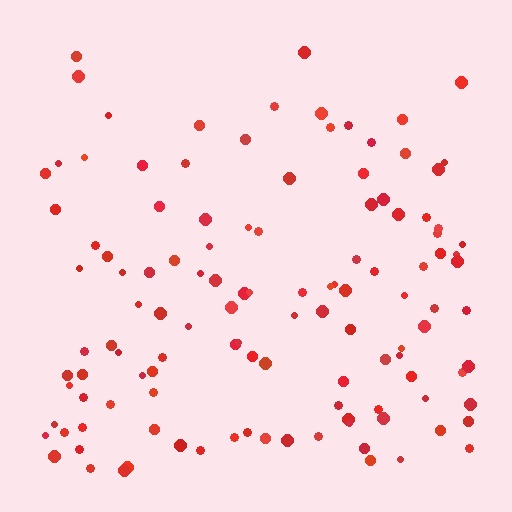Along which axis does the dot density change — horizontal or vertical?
Vertical.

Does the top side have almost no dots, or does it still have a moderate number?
Still a moderate number, just noticeably fewer than the bottom.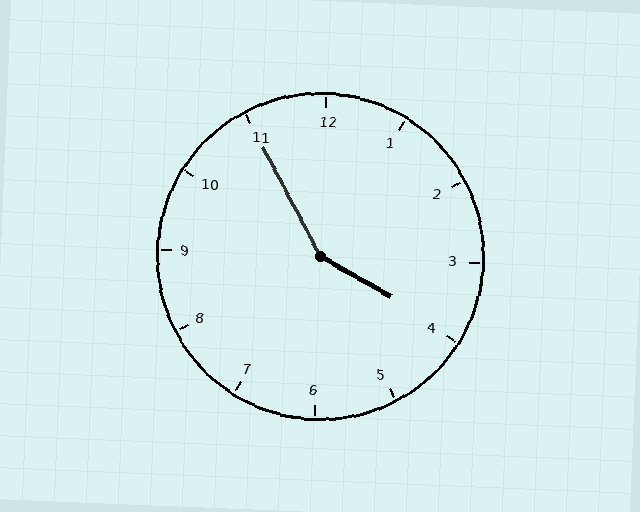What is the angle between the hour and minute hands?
Approximately 148 degrees.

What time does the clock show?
3:55.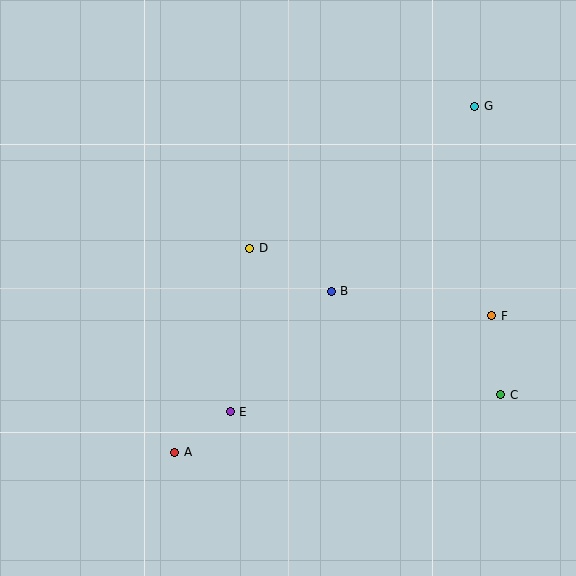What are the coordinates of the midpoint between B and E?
The midpoint between B and E is at (281, 351).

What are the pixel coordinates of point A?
Point A is at (175, 452).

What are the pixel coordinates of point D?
Point D is at (250, 248).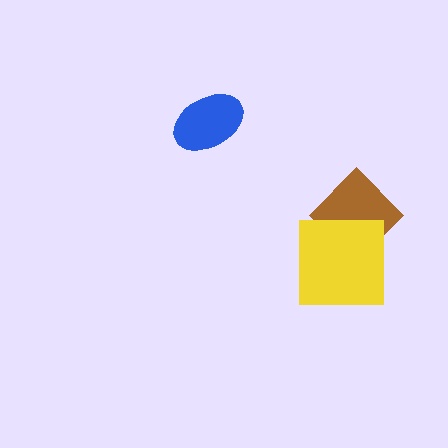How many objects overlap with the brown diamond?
1 object overlaps with the brown diamond.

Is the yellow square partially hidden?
No, no other shape covers it.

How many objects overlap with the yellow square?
1 object overlaps with the yellow square.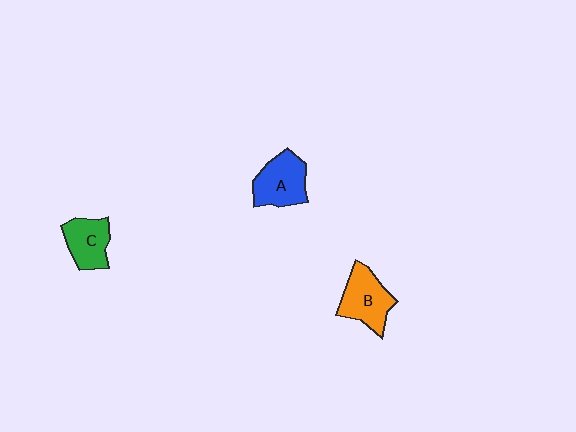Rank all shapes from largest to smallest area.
From largest to smallest: B (orange), A (blue), C (green).